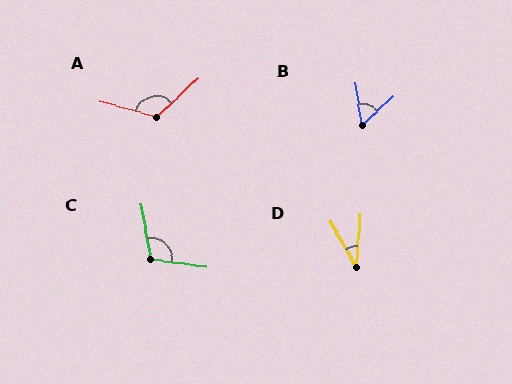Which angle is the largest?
A, at approximately 122 degrees.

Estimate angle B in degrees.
Approximately 55 degrees.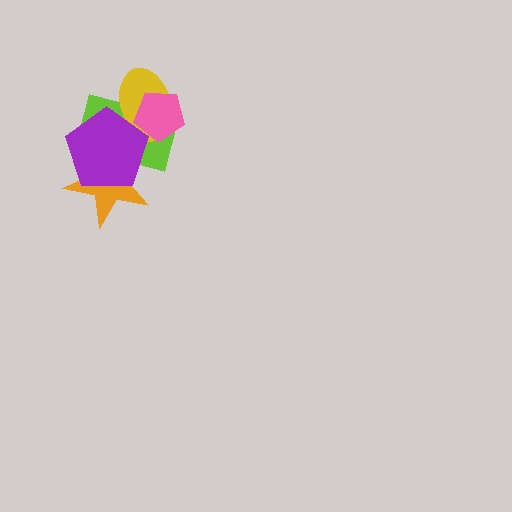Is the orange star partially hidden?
Yes, it is partially covered by another shape.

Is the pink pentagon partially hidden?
Yes, it is partially covered by another shape.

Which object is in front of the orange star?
The purple pentagon is in front of the orange star.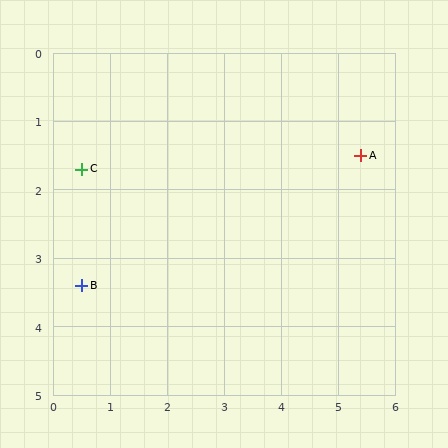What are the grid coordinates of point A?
Point A is at approximately (5.4, 1.5).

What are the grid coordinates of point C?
Point C is at approximately (0.5, 1.7).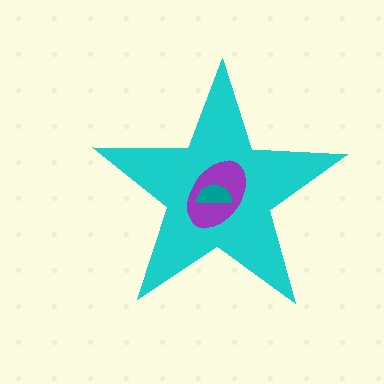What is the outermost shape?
The cyan star.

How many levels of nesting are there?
3.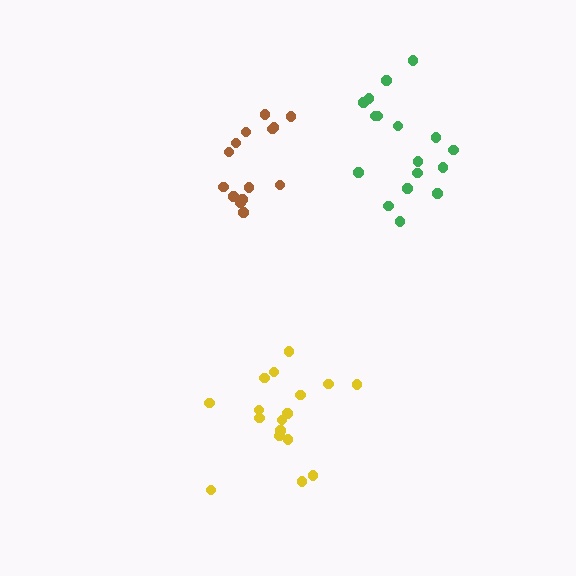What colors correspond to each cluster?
The clusters are colored: green, brown, yellow.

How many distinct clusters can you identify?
There are 3 distinct clusters.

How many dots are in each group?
Group 1: 17 dots, Group 2: 14 dots, Group 3: 17 dots (48 total).